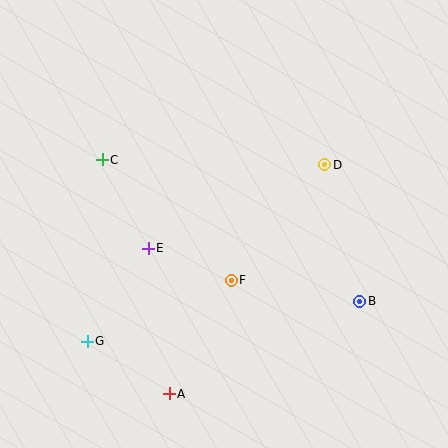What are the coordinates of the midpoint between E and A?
The midpoint between E and A is at (159, 321).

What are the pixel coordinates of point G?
Point G is at (87, 341).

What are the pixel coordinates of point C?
Point C is at (102, 160).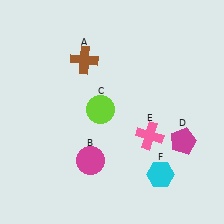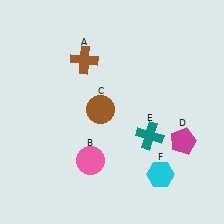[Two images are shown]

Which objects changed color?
B changed from magenta to pink. C changed from lime to brown. E changed from pink to teal.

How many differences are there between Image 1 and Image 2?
There are 3 differences between the two images.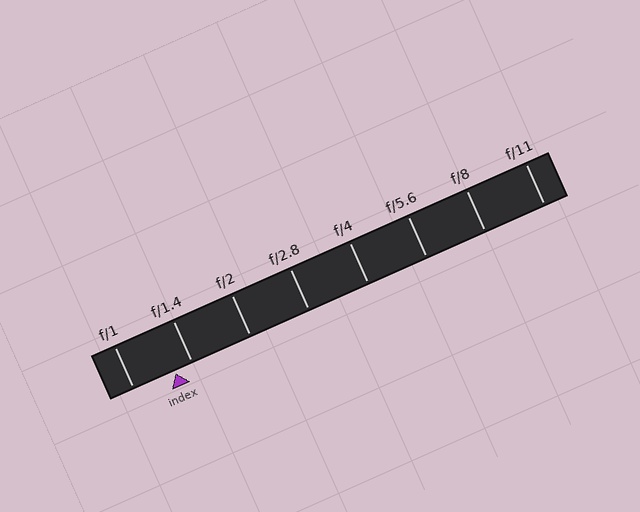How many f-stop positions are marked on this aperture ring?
There are 8 f-stop positions marked.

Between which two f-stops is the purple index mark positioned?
The index mark is between f/1 and f/1.4.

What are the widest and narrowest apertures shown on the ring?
The widest aperture shown is f/1 and the narrowest is f/11.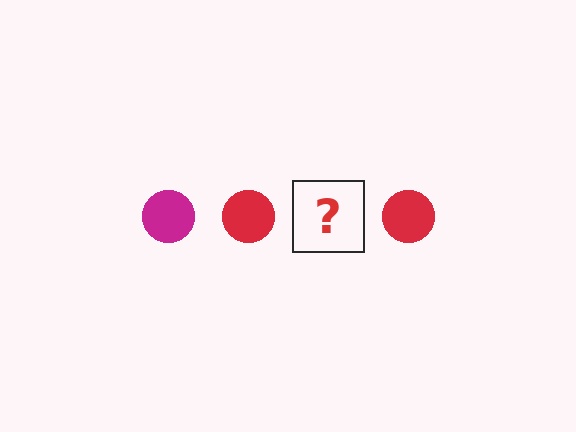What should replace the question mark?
The question mark should be replaced with a magenta circle.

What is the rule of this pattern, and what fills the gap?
The rule is that the pattern cycles through magenta, red circles. The gap should be filled with a magenta circle.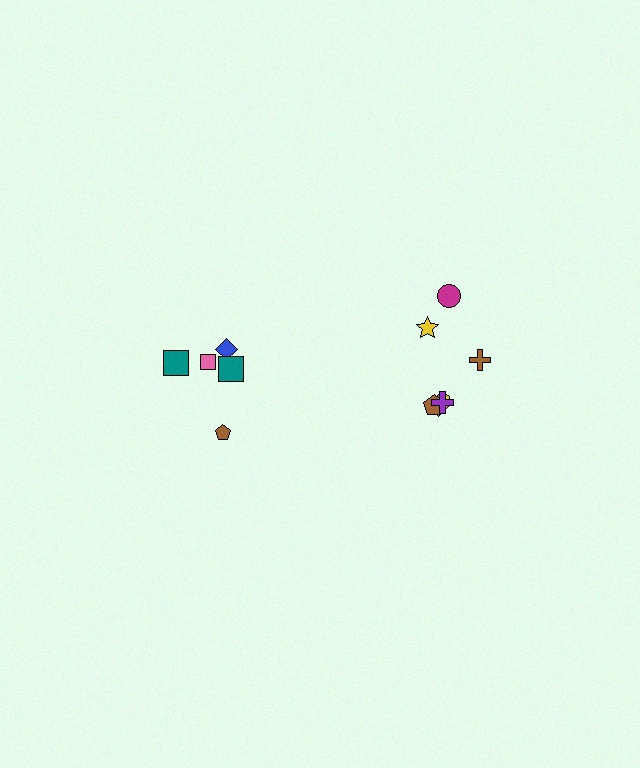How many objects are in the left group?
There are 5 objects.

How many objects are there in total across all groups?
There are 12 objects.